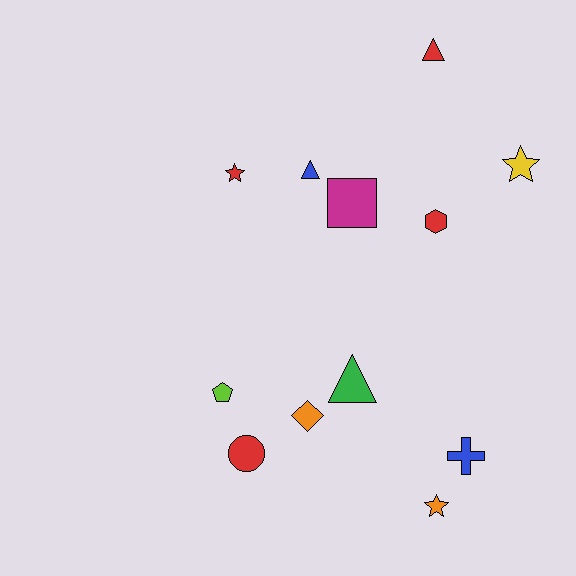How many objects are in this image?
There are 12 objects.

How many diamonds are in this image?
There is 1 diamond.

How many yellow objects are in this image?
There is 1 yellow object.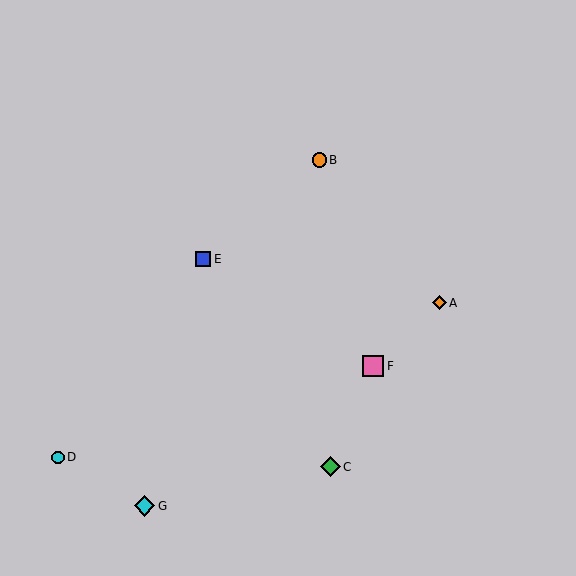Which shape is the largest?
The pink square (labeled F) is the largest.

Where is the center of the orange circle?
The center of the orange circle is at (319, 160).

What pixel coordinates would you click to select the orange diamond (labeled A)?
Click at (440, 303) to select the orange diamond A.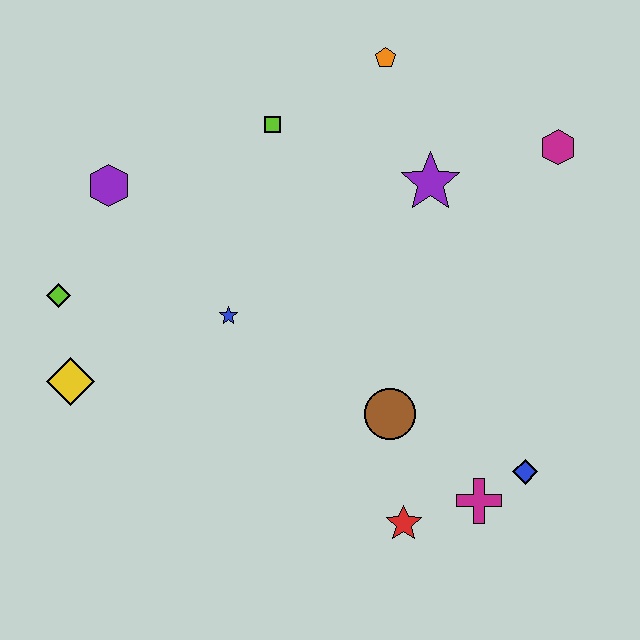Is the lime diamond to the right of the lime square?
No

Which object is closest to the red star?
The magenta cross is closest to the red star.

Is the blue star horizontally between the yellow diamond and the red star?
Yes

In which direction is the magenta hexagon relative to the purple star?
The magenta hexagon is to the right of the purple star.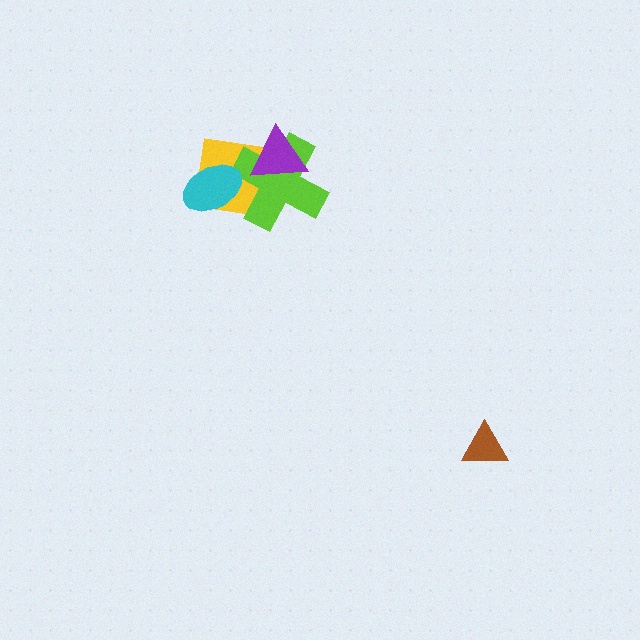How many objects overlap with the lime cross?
3 objects overlap with the lime cross.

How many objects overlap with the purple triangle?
2 objects overlap with the purple triangle.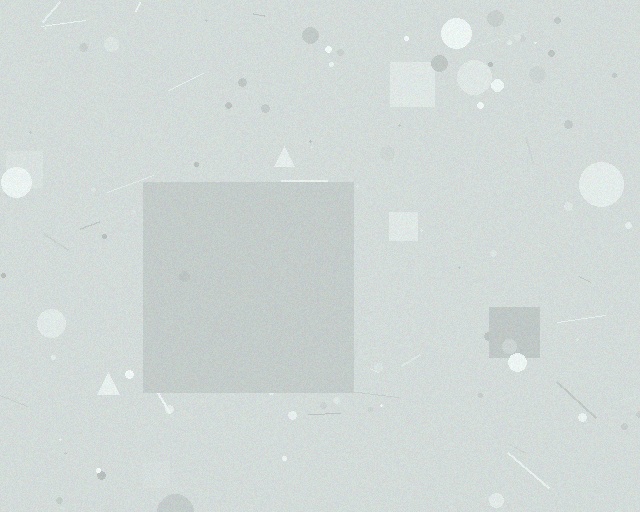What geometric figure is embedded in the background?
A square is embedded in the background.